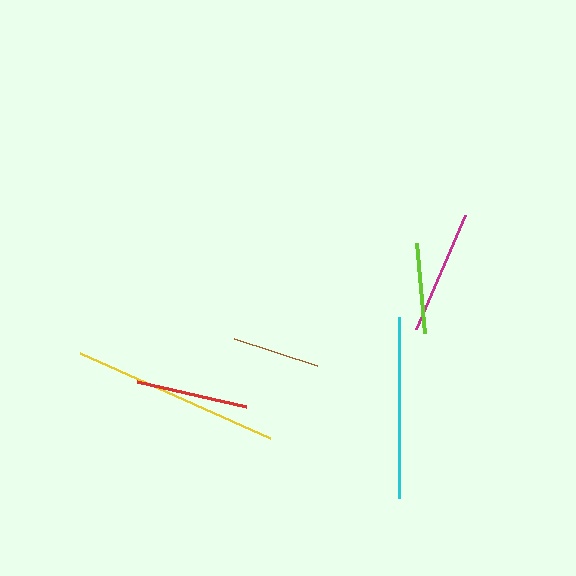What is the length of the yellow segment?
The yellow segment is approximately 209 pixels long.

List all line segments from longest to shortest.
From longest to shortest: yellow, cyan, magenta, red, lime, brown.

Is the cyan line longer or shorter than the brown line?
The cyan line is longer than the brown line.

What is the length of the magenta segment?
The magenta segment is approximately 125 pixels long.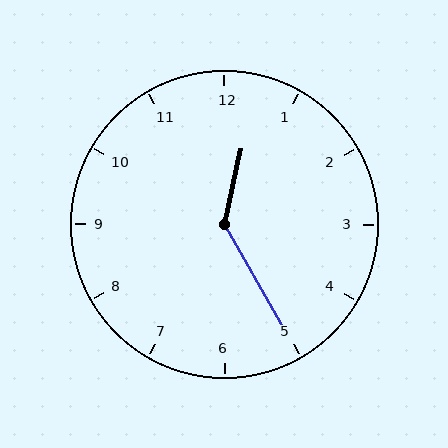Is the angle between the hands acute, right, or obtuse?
It is obtuse.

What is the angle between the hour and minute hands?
Approximately 138 degrees.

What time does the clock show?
12:25.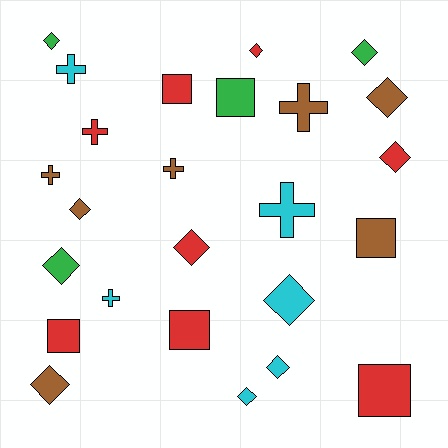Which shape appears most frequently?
Diamond, with 12 objects.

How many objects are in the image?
There are 25 objects.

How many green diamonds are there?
There are 3 green diamonds.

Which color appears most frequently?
Red, with 8 objects.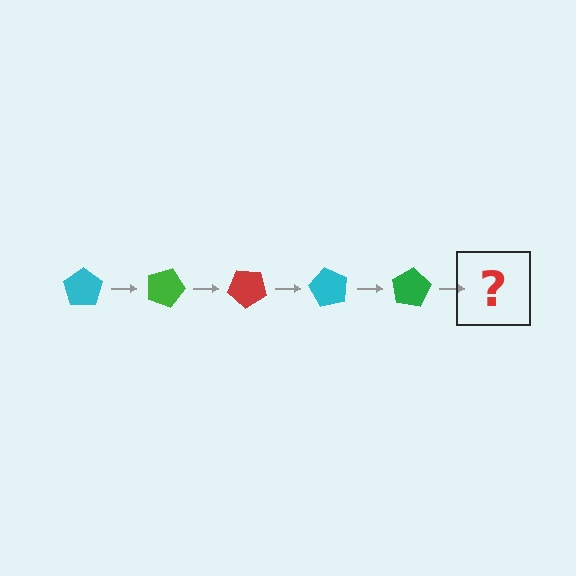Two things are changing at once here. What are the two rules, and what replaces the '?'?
The two rules are that it rotates 20 degrees each step and the color cycles through cyan, green, and red. The '?' should be a red pentagon, rotated 100 degrees from the start.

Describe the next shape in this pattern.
It should be a red pentagon, rotated 100 degrees from the start.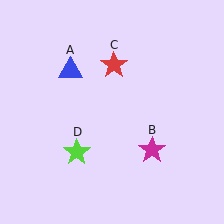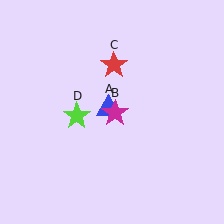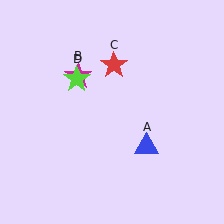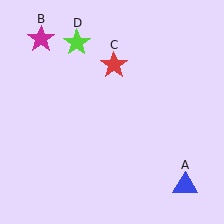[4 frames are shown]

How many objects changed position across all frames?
3 objects changed position: blue triangle (object A), magenta star (object B), lime star (object D).